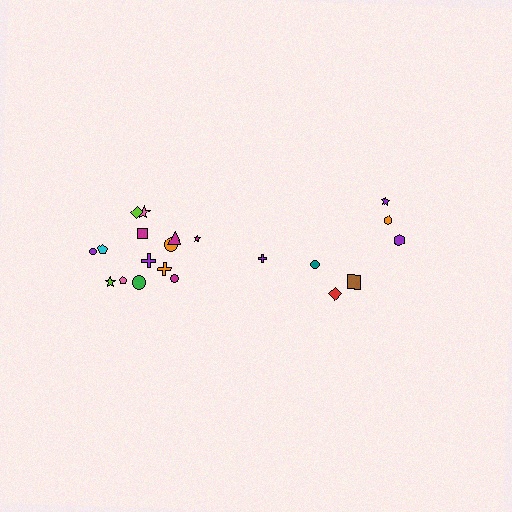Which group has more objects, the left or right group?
The left group.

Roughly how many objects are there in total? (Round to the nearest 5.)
Roughly 20 objects in total.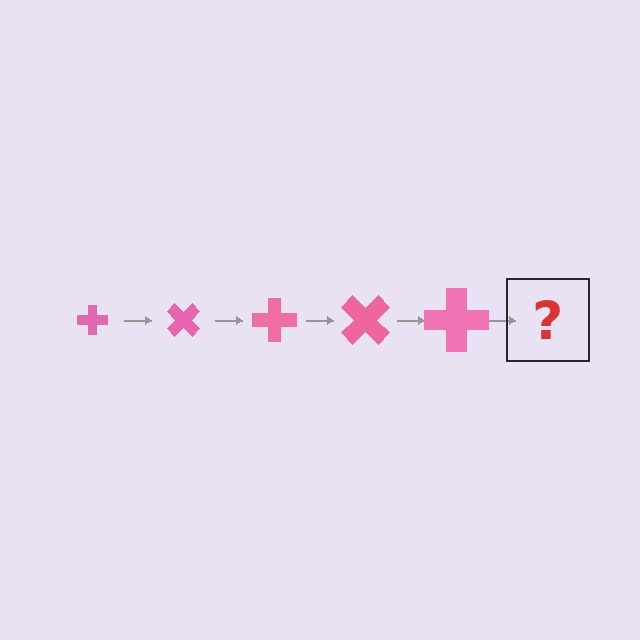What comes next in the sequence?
The next element should be a cross, larger than the previous one and rotated 225 degrees from the start.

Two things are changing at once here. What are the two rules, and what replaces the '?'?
The two rules are that the cross grows larger each step and it rotates 45 degrees each step. The '?' should be a cross, larger than the previous one and rotated 225 degrees from the start.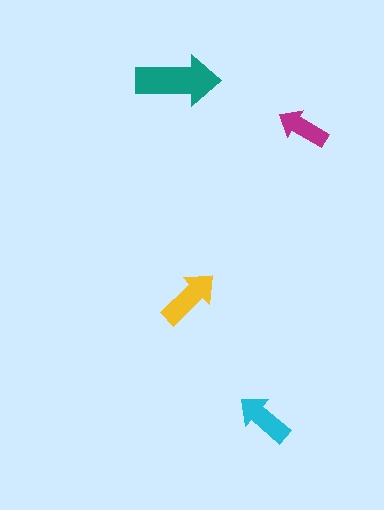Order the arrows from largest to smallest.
the teal one, the yellow one, the cyan one, the magenta one.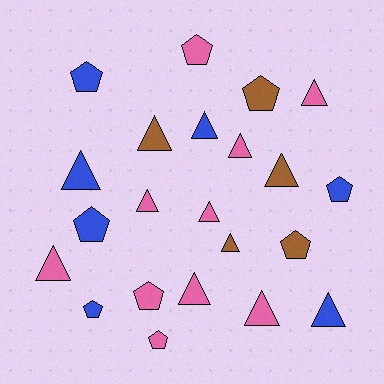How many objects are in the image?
There are 22 objects.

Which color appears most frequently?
Pink, with 10 objects.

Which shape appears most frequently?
Triangle, with 13 objects.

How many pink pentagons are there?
There are 3 pink pentagons.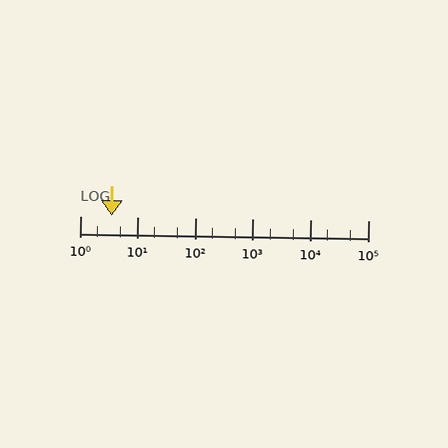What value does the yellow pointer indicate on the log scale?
The pointer indicates approximately 3.5.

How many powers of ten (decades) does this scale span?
The scale spans 5 decades, from 1 to 100000.